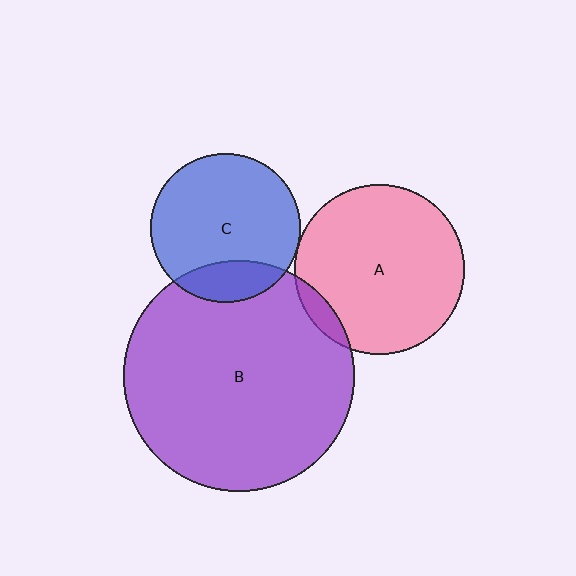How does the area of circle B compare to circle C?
Approximately 2.4 times.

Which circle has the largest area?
Circle B (purple).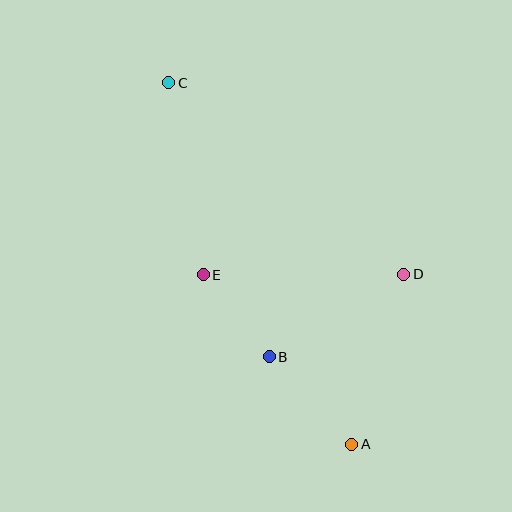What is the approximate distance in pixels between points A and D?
The distance between A and D is approximately 178 pixels.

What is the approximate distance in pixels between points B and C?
The distance between B and C is approximately 292 pixels.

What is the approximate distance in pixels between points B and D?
The distance between B and D is approximately 157 pixels.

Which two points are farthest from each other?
Points A and C are farthest from each other.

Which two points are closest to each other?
Points B and E are closest to each other.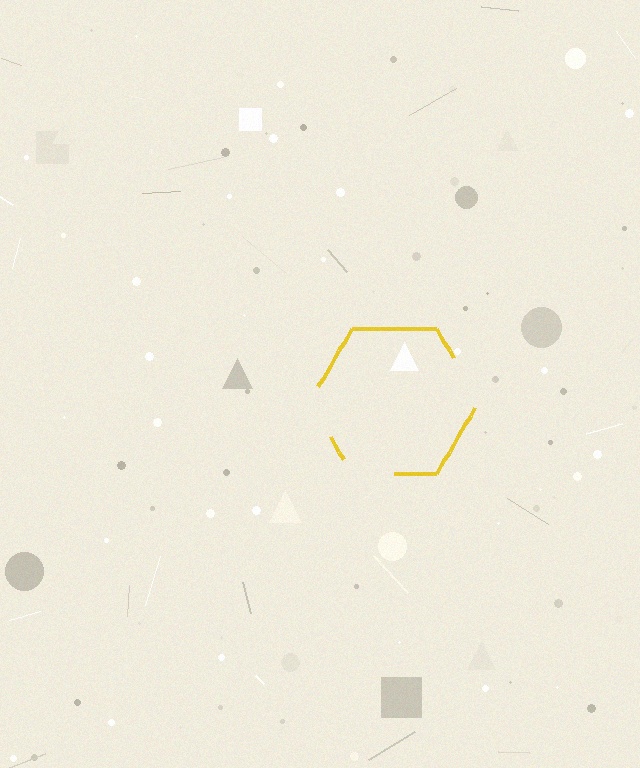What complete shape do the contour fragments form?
The contour fragments form a hexagon.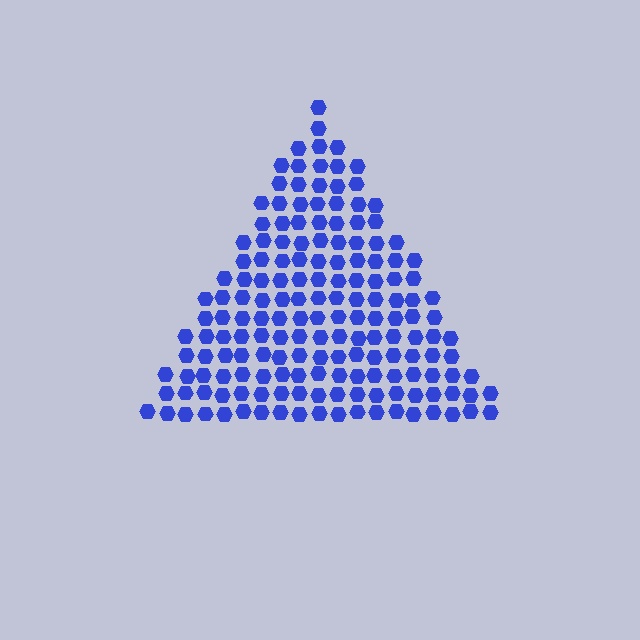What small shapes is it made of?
It is made of small hexagons.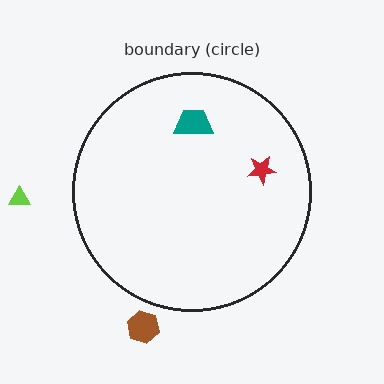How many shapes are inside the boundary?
2 inside, 2 outside.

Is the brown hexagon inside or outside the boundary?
Outside.